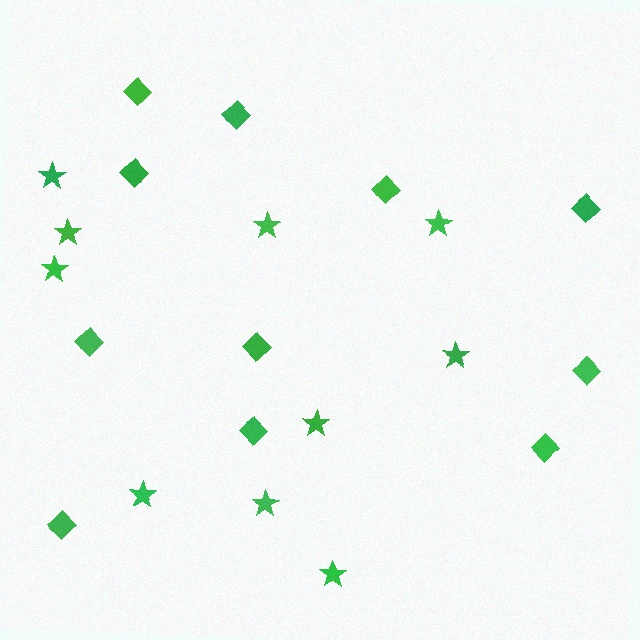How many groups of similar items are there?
There are 2 groups: one group of stars (10) and one group of diamonds (11).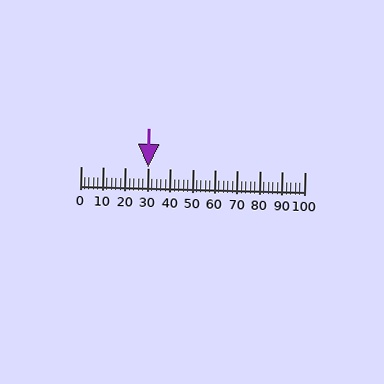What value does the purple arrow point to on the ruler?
The purple arrow points to approximately 30.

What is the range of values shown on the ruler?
The ruler shows values from 0 to 100.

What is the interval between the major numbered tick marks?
The major tick marks are spaced 10 units apart.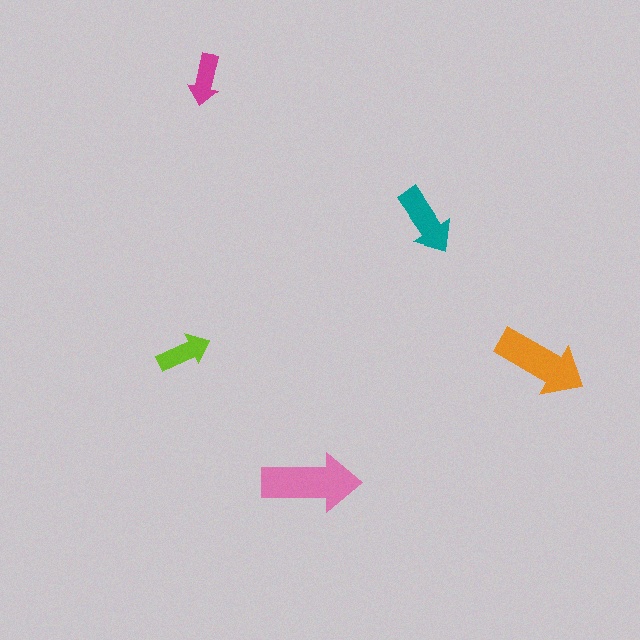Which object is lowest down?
The pink arrow is bottommost.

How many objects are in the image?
There are 5 objects in the image.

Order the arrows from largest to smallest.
the pink one, the orange one, the teal one, the lime one, the magenta one.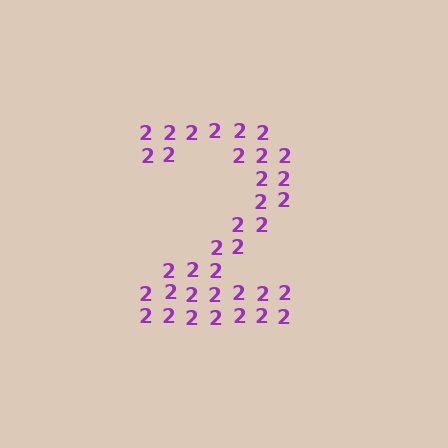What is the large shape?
The large shape is the digit 2.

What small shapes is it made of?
It is made of small digit 2's.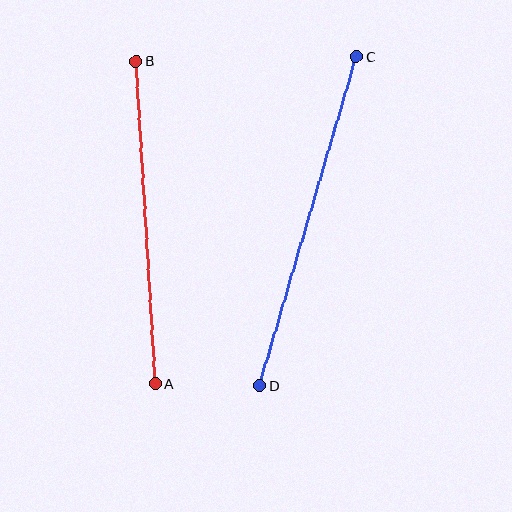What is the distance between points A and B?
The distance is approximately 323 pixels.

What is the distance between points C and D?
The distance is approximately 343 pixels.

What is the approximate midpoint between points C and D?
The midpoint is at approximately (308, 221) pixels.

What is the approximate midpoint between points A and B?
The midpoint is at approximately (146, 222) pixels.